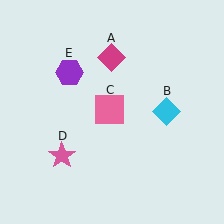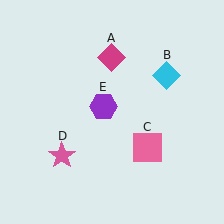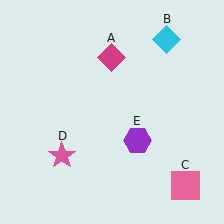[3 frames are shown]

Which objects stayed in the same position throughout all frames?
Magenta diamond (object A) and pink star (object D) remained stationary.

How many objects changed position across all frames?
3 objects changed position: cyan diamond (object B), pink square (object C), purple hexagon (object E).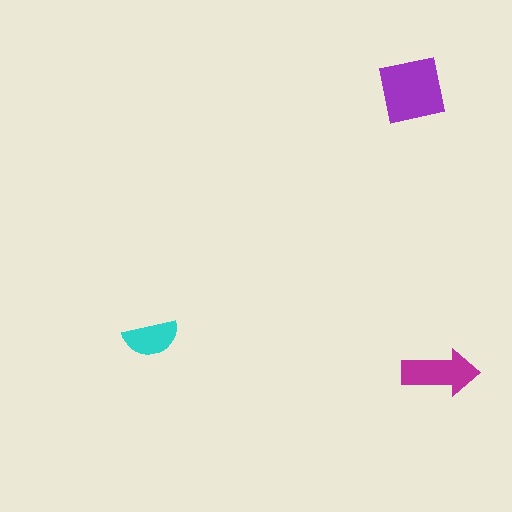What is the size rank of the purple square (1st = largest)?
1st.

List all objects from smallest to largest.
The cyan semicircle, the magenta arrow, the purple square.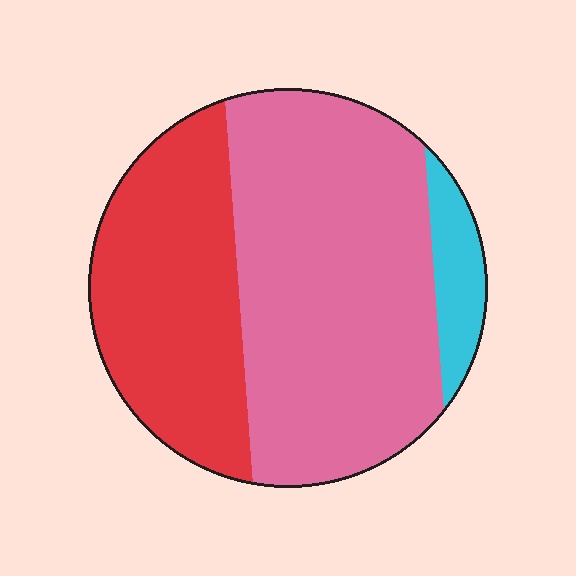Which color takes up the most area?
Pink, at roughly 60%.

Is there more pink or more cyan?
Pink.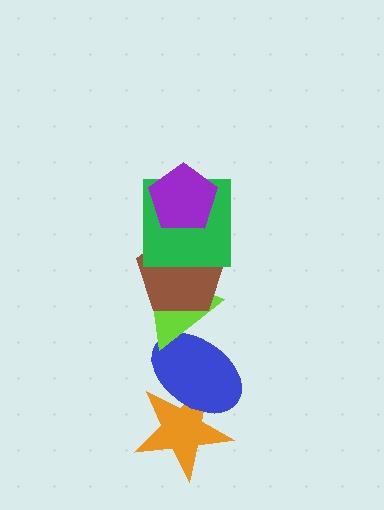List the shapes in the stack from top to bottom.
From top to bottom: the purple pentagon, the green square, the brown pentagon, the lime triangle, the blue ellipse, the orange star.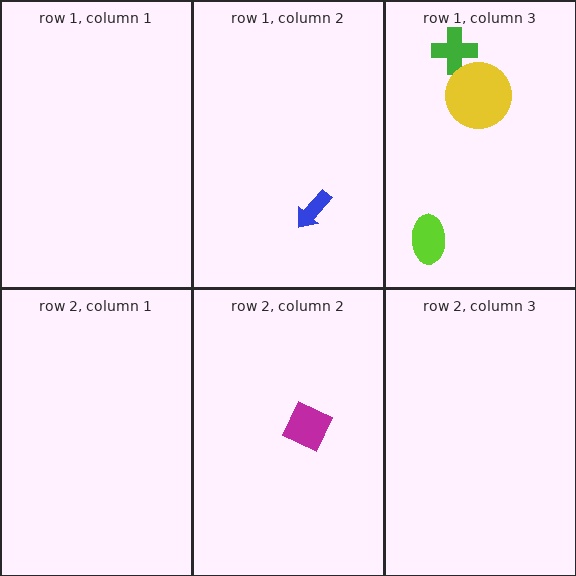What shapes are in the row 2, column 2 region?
The magenta diamond.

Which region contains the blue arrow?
The row 1, column 2 region.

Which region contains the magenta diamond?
The row 2, column 2 region.